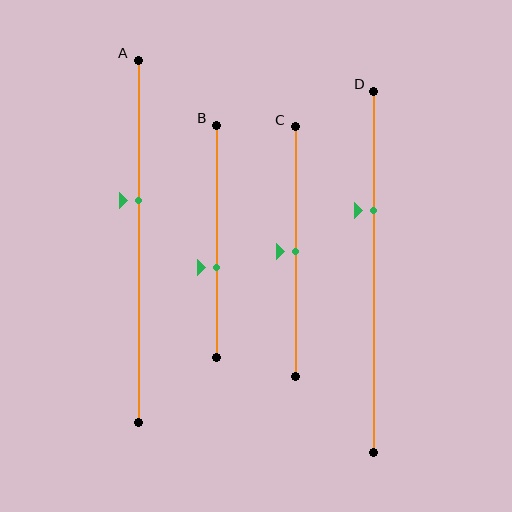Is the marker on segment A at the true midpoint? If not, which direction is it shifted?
No, the marker on segment A is shifted upward by about 11% of the segment length.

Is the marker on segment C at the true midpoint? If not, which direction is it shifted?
Yes, the marker on segment C is at the true midpoint.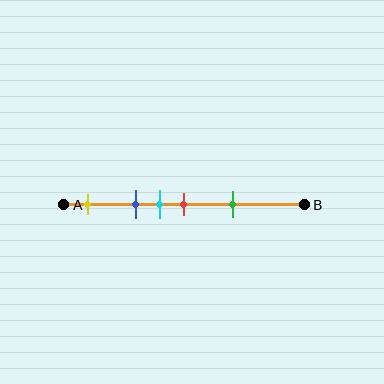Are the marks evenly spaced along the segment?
No, the marks are not evenly spaced.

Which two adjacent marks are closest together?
The cyan and red marks are the closest adjacent pair.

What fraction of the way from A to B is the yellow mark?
The yellow mark is approximately 10% (0.1) of the way from A to B.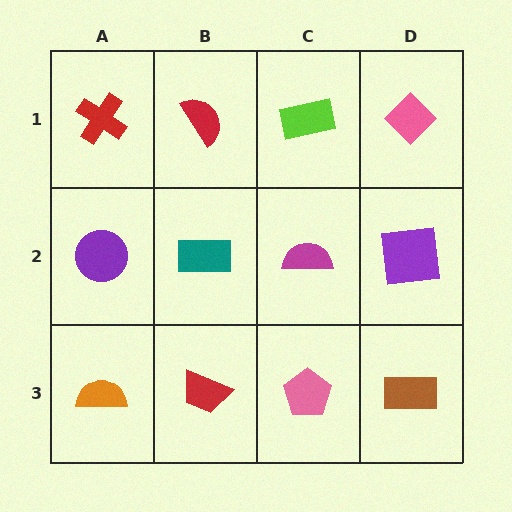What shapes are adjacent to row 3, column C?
A magenta semicircle (row 2, column C), a red trapezoid (row 3, column B), a brown rectangle (row 3, column D).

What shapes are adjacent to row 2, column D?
A pink diamond (row 1, column D), a brown rectangle (row 3, column D), a magenta semicircle (row 2, column C).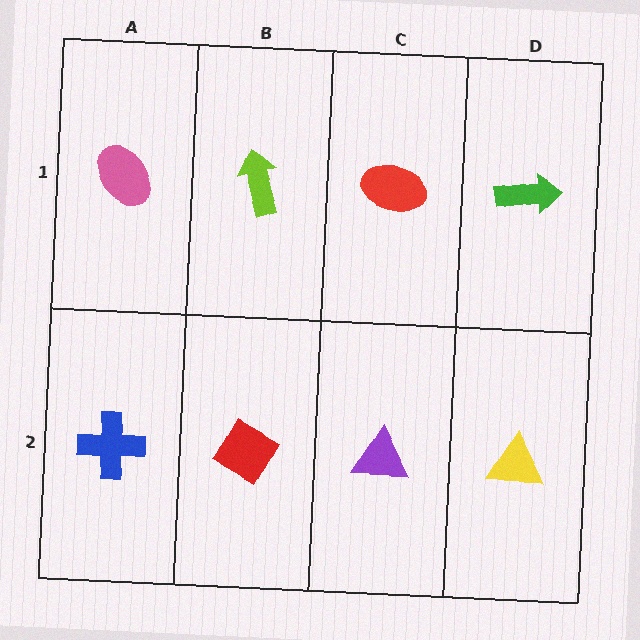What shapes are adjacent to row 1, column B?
A red diamond (row 2, column B), a pink ellipse (row 1, column A), a red ellipse (row 1, column C).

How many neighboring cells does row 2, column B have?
3.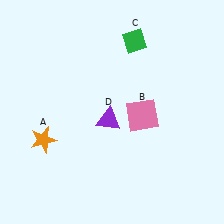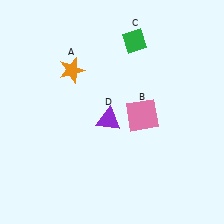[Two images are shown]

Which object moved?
The orange star (A) moved up.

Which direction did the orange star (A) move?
The orange star (A) moved up.